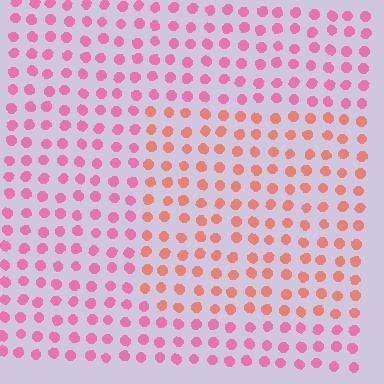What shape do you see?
I see a rectangle.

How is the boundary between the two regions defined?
The boundary is defined purely by a slight shift in hue (about 37 degrees). Spacing, size, and orientation are identical on both sides.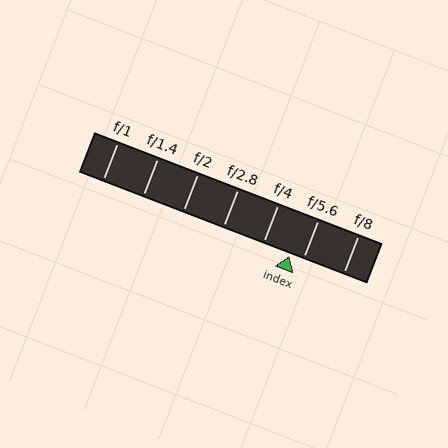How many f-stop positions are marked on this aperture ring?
There are 7 f-stop positions marked.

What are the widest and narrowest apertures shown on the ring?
The widest aperture shown is f/1 and the narrowest is f/8.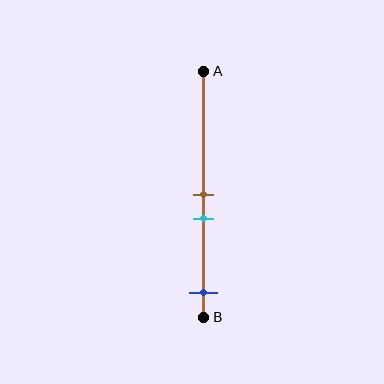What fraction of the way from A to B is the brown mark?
The brown mark is approximately 50% (0.5) of the way from A to B.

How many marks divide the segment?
There are 3 marks dividing the segment.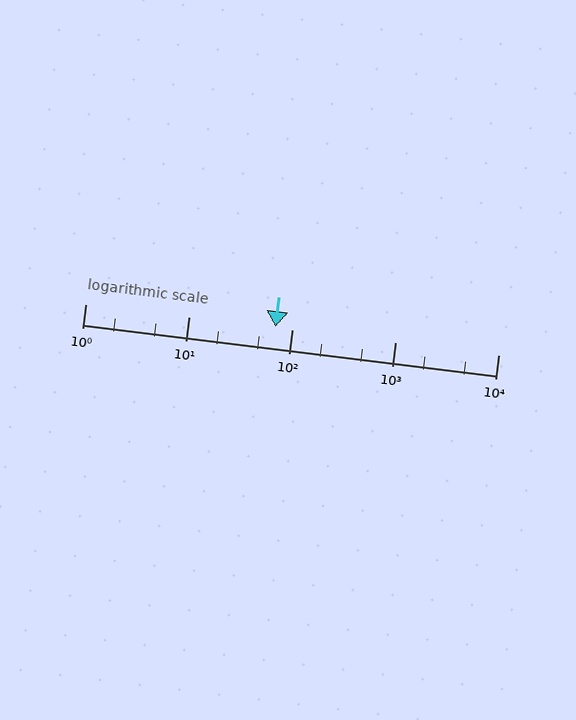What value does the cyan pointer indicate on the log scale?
The pointer indicates approximately 69.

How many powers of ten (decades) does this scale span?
The scale spans 4 decades, from 1 to 10000.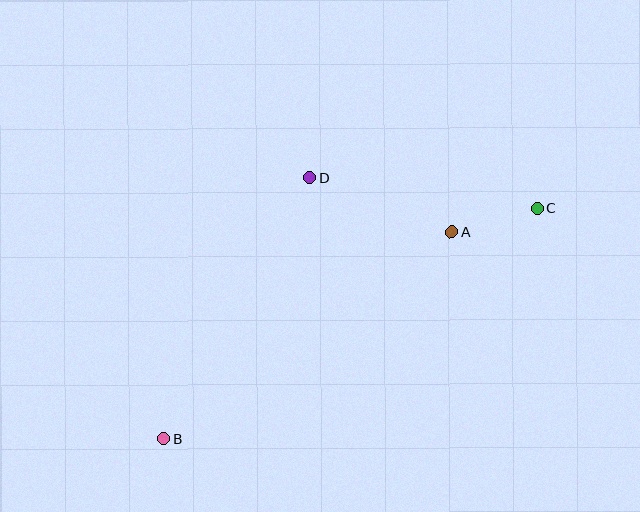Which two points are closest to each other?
Points A and C are closest to each other.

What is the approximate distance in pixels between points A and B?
The distance between A and B is approximately 354 pixels.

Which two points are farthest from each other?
Points B and C are farthest from each other.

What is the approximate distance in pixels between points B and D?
The distance between B and D is approximately 298 pixels.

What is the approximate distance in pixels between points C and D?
The distance between C and D is approximately 230 pixels.